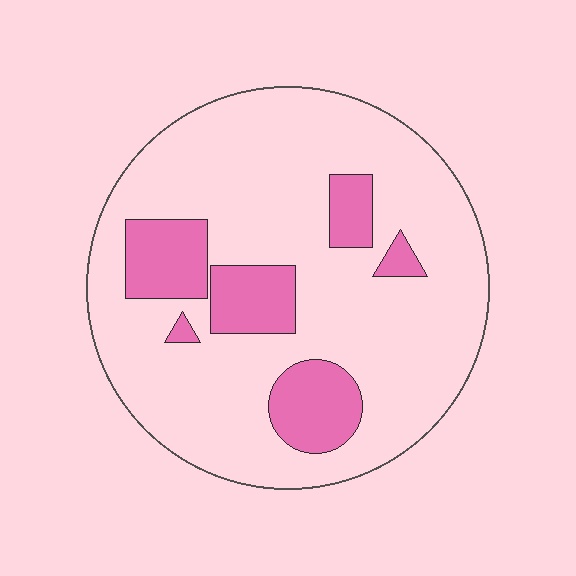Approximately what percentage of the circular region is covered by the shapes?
Approximately 20%.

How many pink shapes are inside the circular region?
6.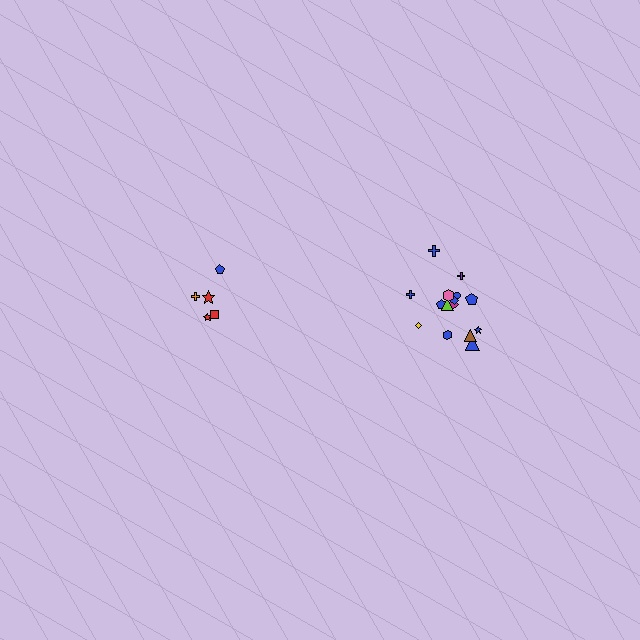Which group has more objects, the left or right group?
The right group.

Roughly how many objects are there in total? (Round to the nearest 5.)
Roughly 20 objects in total.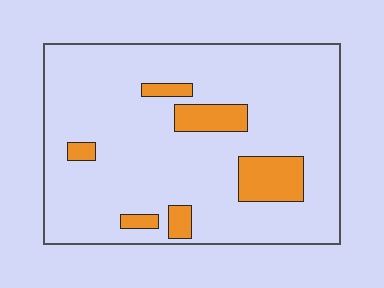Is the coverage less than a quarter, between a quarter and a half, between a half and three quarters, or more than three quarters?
Less than a quarter.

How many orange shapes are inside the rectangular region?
6.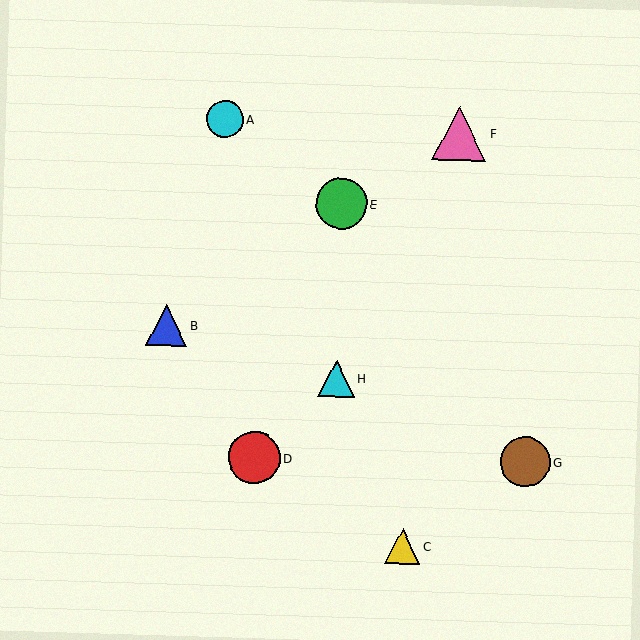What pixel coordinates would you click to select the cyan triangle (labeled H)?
Click at (336, 378) to select the cyan triangle H.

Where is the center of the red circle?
The center of the red circle is at (254, 458).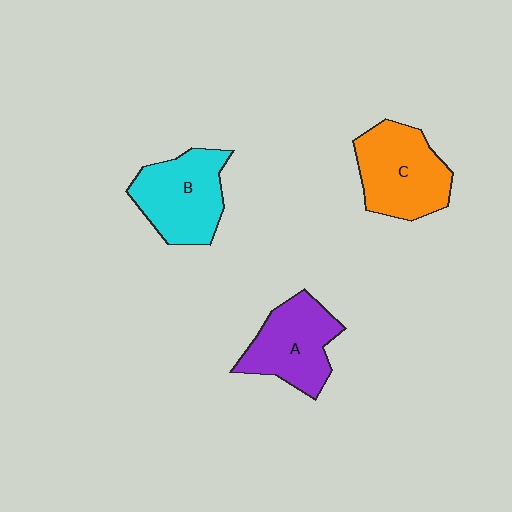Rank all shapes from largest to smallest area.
From largest to smallest: C (orange), B (cyan), A (purple).